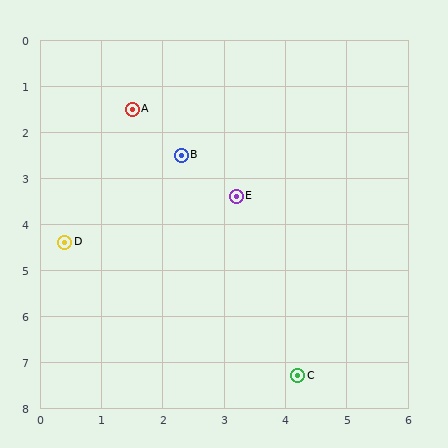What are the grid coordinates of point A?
Point A is at approximately (1.5, 1.5).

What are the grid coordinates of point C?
Point C is at approximately (4.2, 7.3).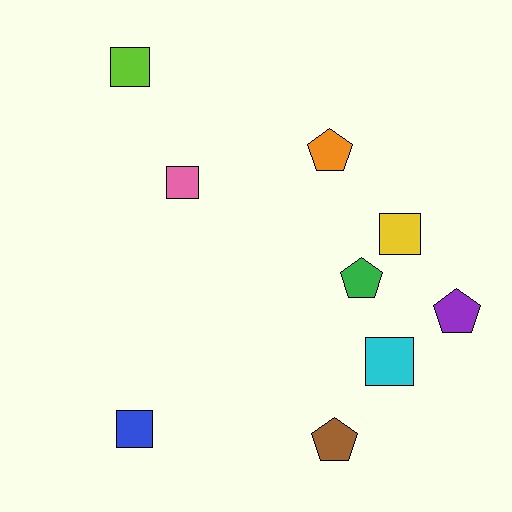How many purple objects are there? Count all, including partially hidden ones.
There is 1 purple object.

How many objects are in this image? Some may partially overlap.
There are 9 objects.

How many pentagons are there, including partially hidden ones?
There are 4 pentagons.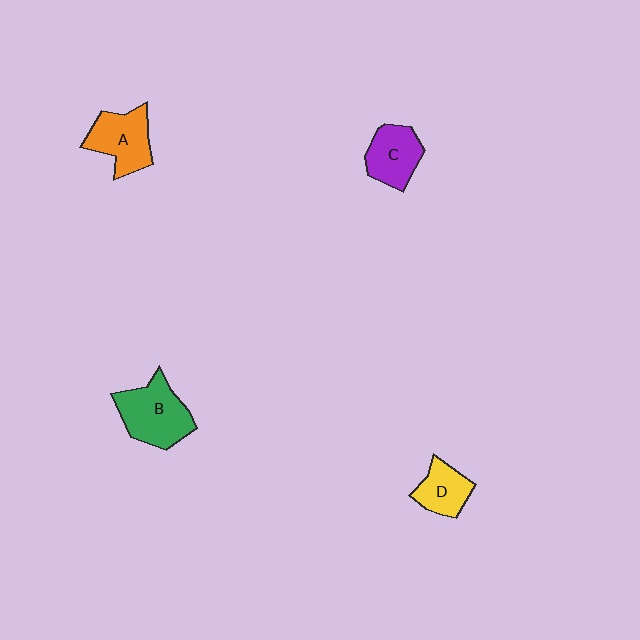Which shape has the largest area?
Shape B (green).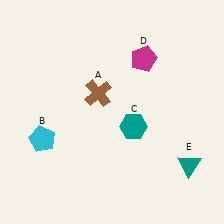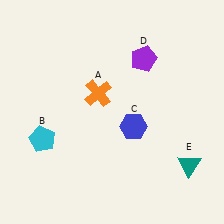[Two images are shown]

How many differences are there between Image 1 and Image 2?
There are 3 differences between the two images.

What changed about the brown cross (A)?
In Image 1, A is brown. In Image 2, it changed to orange.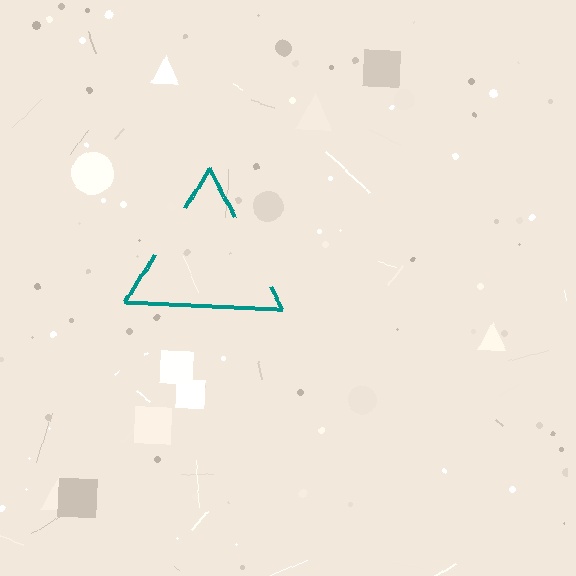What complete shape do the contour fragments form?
The contour fragments form a triangle.